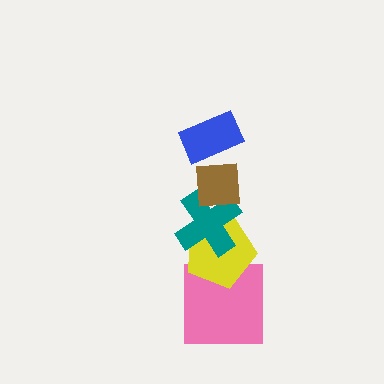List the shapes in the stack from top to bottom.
From top to bottom: the blue rectangle, the brown square, the teal cross, the yellow pentagon, the pink square.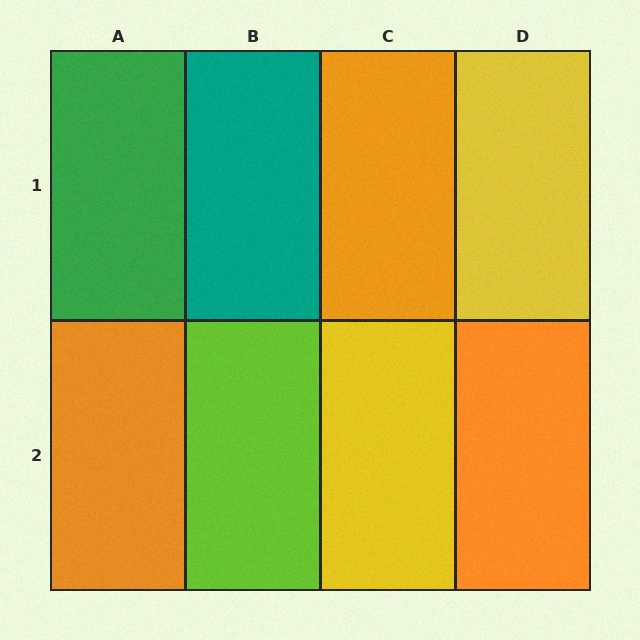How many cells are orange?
3 cells are orange.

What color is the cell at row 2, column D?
Orange.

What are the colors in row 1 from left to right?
Green, teal, orange, yellow.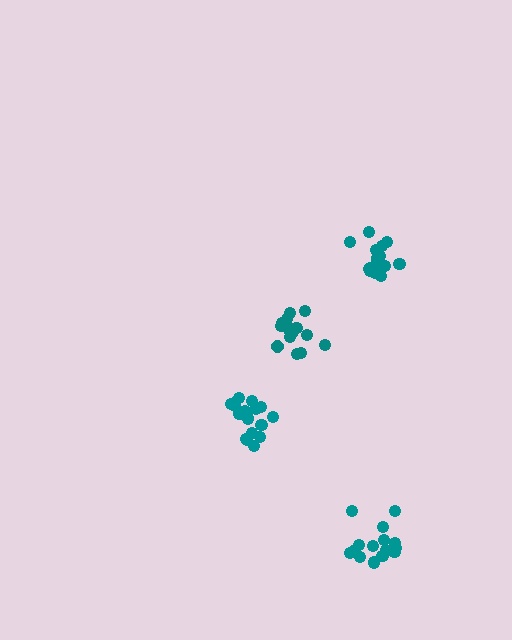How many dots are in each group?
Group 1: 18 dots, Group 2: 15 dots, Group 3: 15 dots, Group 4: 17 dots (65 total).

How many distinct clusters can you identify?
There are 4 distinct clusters.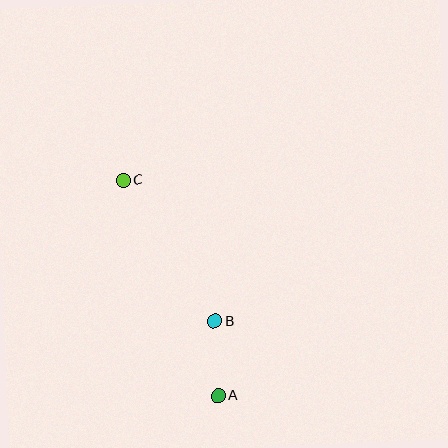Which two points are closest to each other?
Points A and B are closest to each other.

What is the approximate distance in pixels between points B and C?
The distance between B and C is approximately 168 pixels.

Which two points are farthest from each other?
Points A and C are farthest from each other.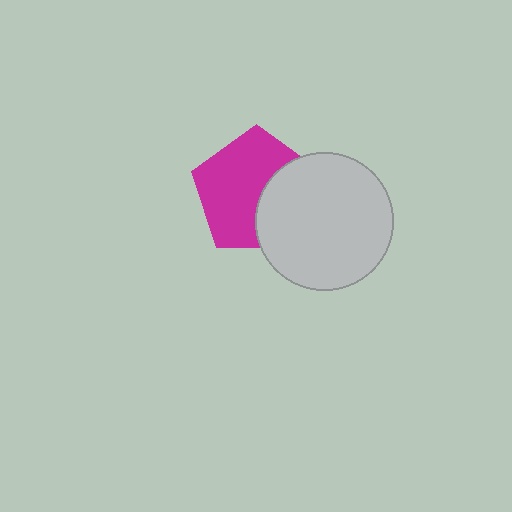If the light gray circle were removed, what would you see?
You would see the complete magenta pentagon.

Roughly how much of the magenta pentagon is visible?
About half of it is visible (roughly 63%).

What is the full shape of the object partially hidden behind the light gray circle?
The partially hidden object is a magenta pentagon.